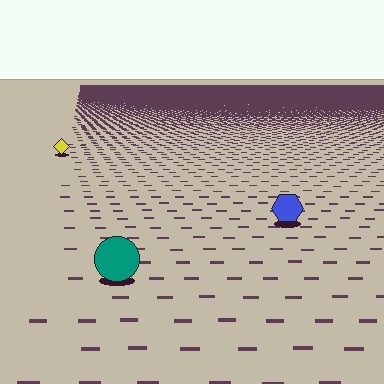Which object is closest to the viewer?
The teal circle is closest. The texture marks near it are larger and more spread out.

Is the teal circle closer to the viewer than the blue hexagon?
Yes. The teal circle is closer — you can tell from the texture gradient: the ground texture is coarser near it.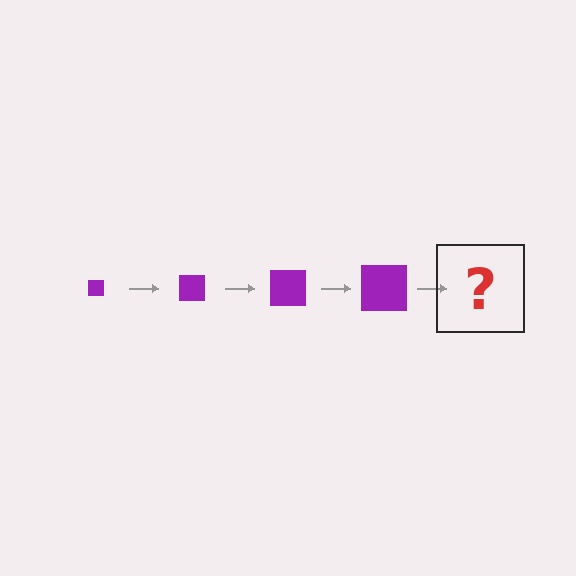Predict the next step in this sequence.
The next step is a purple square, larger than the previous one.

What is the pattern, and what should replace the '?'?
The pattern is that the square gets progressively larger each step. The '?' should be a purple square, larger than the previous one.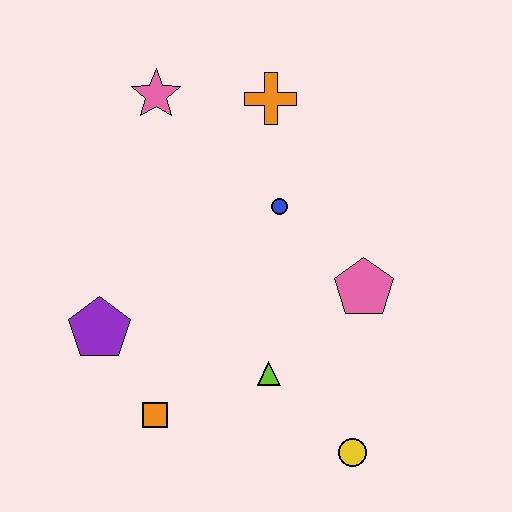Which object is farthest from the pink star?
The yellow circle is farthest from the pink star.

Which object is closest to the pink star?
The orange cross is closest to the pink star.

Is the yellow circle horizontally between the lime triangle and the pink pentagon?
Yes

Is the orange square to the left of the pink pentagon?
Yes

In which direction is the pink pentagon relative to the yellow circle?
The pink pentagon is above the yellow circle.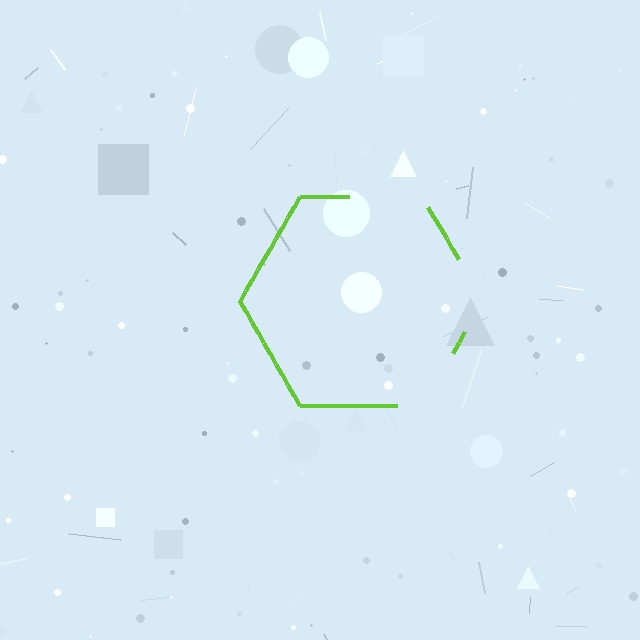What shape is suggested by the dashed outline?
The dashed outline suggests a hexagon.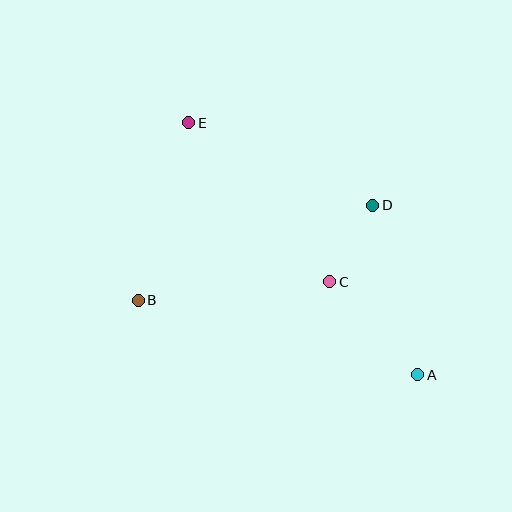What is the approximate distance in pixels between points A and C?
The distance between A and C is approximately 128 pixels.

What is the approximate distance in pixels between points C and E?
The distance between C and E is approximately 212 pixels.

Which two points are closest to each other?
Points C and D are closest to each other.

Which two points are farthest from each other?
Points A and E are farthest from each other.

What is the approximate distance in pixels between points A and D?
The distance between A and D is approximately 175 pixels.